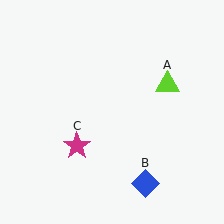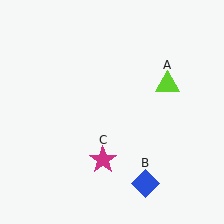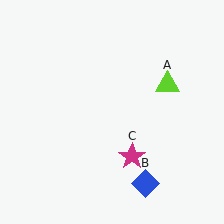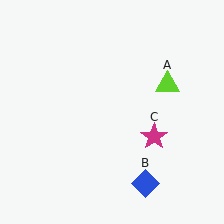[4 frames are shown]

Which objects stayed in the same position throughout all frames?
Lime triangle (object A) and blue diamond (object B) remained stationary.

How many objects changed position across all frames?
1 object changed position: magenta star (object C).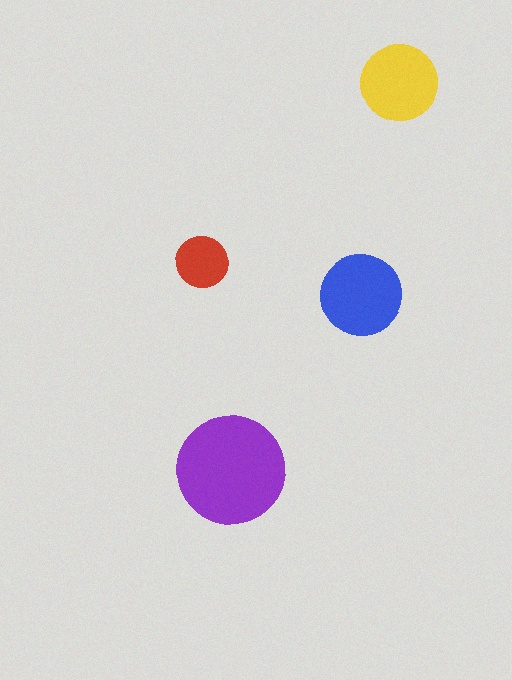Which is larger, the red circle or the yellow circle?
The yellow one.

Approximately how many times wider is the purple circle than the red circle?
About 2 times wider.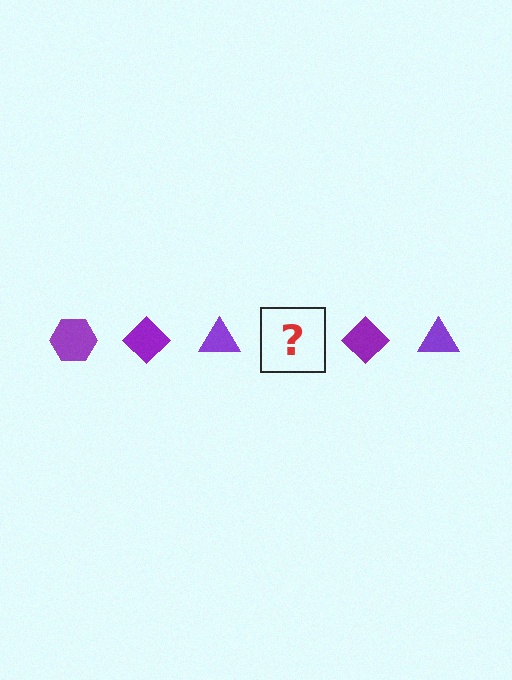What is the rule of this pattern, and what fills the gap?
The rule is that the pattern cycles through hexagon, diamond, triangle shapes in purple. The gap should be filled with a purple hexagon.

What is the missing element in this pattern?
The missing element is a purple hexagon.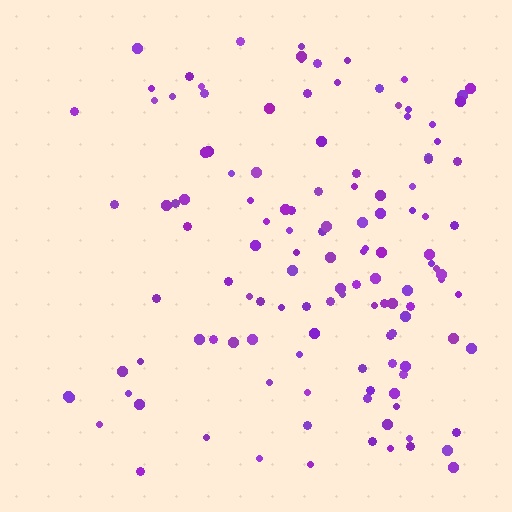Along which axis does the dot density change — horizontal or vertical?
Horizontal.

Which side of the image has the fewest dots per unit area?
The left.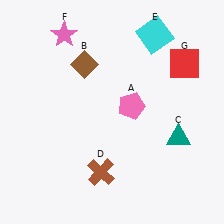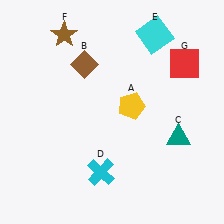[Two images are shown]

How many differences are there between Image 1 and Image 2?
There are 3 differences between the two images.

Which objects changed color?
A changed from pink to yellow. D changed from brown to cyan. F changed from pink to brown.